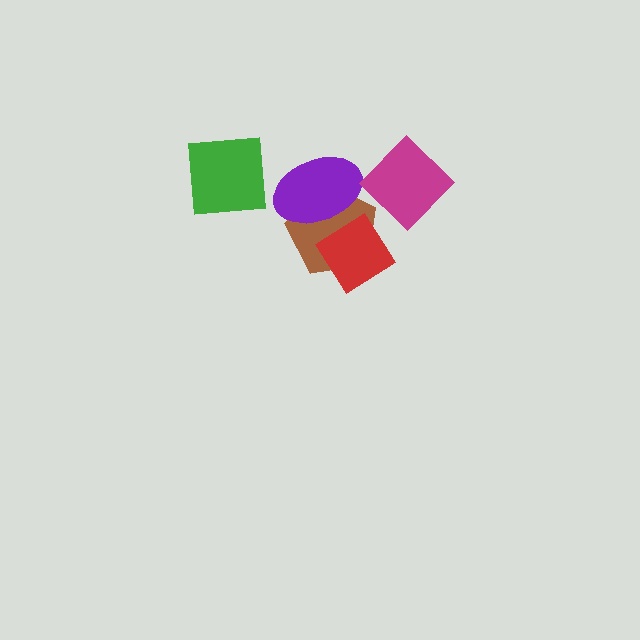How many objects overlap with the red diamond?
2 objects overlap with the red diamond.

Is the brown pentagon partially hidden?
Yes, it is partially covered by another shape.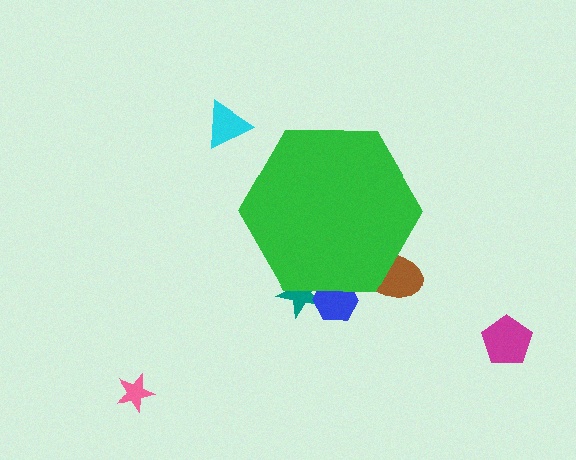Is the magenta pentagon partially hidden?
No, the magenta pentagon is fully visible.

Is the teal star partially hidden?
Yes, the teal star is partially hidden behind the green hexagon.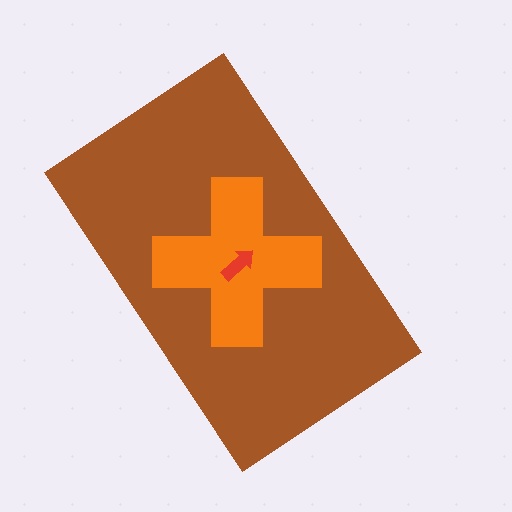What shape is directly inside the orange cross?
The red arrow.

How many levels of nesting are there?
3.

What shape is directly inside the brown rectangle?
The orange cross.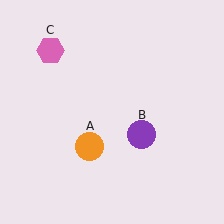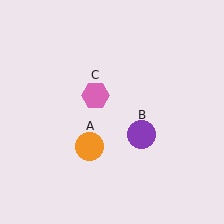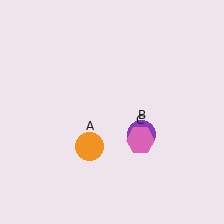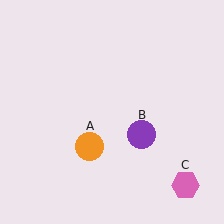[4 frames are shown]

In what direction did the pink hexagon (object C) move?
The pink hexagon (object C) moved down and to the right.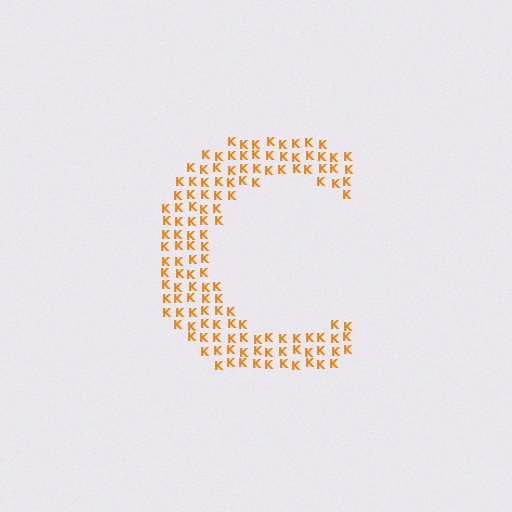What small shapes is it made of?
It is made of small letter K's.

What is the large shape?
The large shape is the letter C.